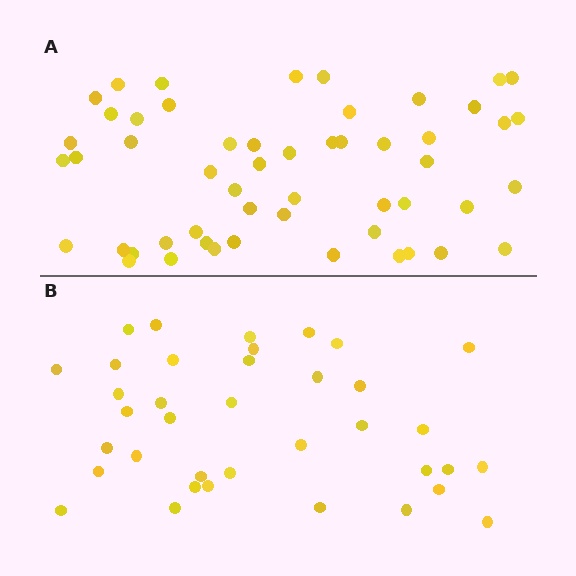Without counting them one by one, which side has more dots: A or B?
Region A (the top region) has more dots.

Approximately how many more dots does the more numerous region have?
Region A has approximately 15 more dots than region B.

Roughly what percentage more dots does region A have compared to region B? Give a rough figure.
About 45% more.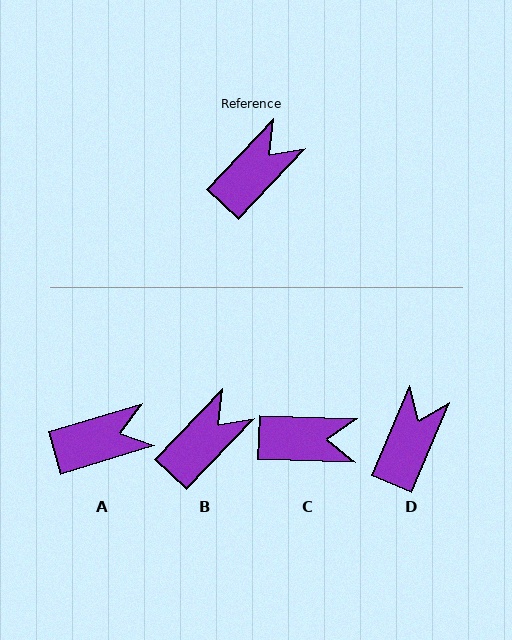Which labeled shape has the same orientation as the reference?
B.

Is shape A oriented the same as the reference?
No, it is off by about 29 degrees.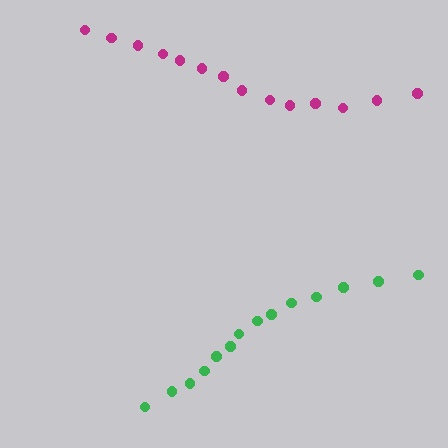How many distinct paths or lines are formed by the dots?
There are 2 distinct paths.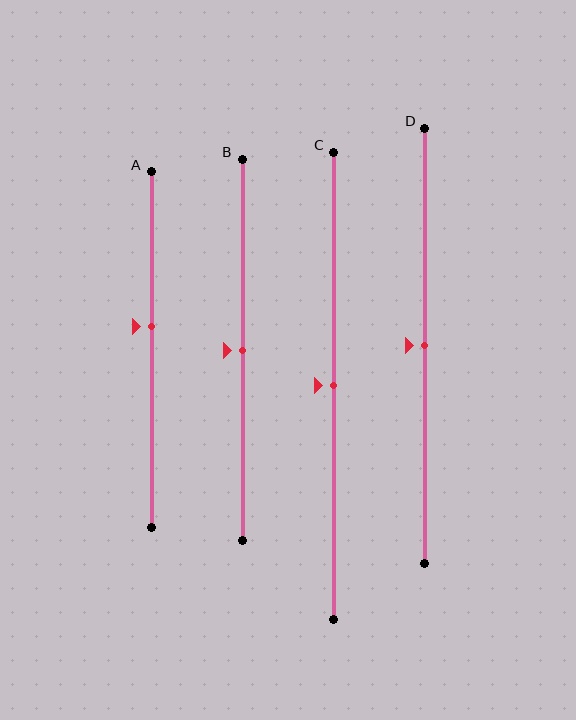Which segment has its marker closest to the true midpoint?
Segment B has its marker closest to the true midpoint.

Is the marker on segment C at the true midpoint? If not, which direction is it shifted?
Yes, the marker on segment C is at the true midpoint.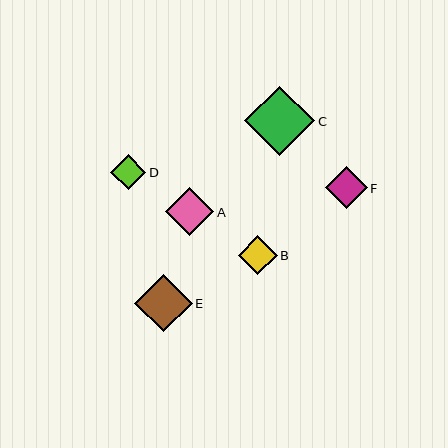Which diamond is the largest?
Diamond C is the largest with a size of approximately 70 pixels.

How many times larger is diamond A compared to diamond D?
Diamond A is approximately 1.4 times the size of diamond D.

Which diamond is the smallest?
Diamond D is the smallest with a size of approximately 35 pixels.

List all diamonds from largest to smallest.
From largest to smallest: C, E, A, F, B, D.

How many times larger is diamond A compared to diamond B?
Diamond A is approximately 1.2 times the size of diamond B.